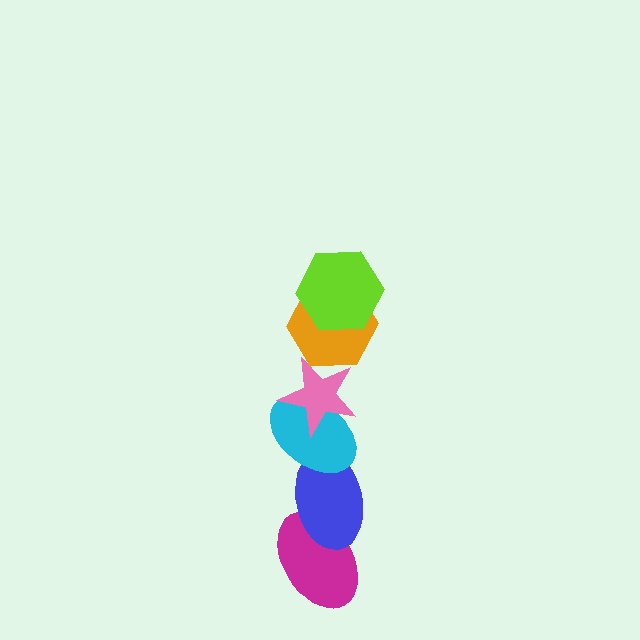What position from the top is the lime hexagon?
The lime hexagon is 1st from the top.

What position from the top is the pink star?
The pink star is 3rd from the top.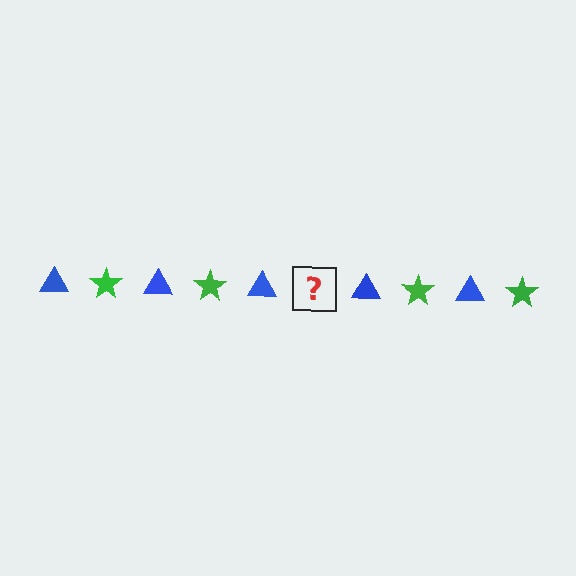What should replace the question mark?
The question mark should be replaced with a green star.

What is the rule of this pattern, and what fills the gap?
The rule is that the pattern alternates between blue triangle and green star. The gap should be filled with a green star.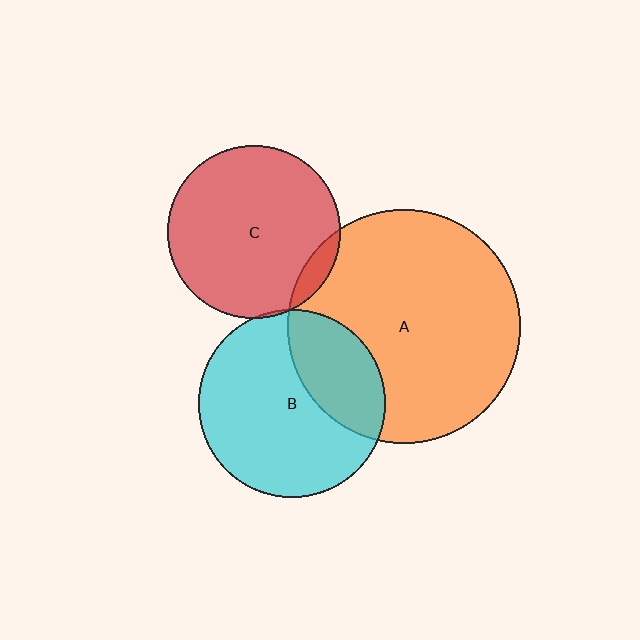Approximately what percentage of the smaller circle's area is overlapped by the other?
Approximately 30%.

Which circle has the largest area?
Circle A (orange).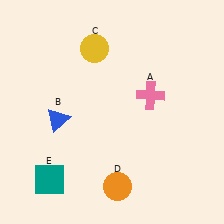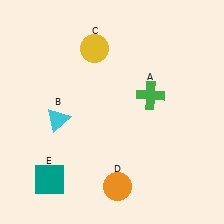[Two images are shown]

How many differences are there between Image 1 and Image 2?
There are 2 differences between the two images.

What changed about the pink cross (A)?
In Image 1, A is pink. In Image 2, it changed to green.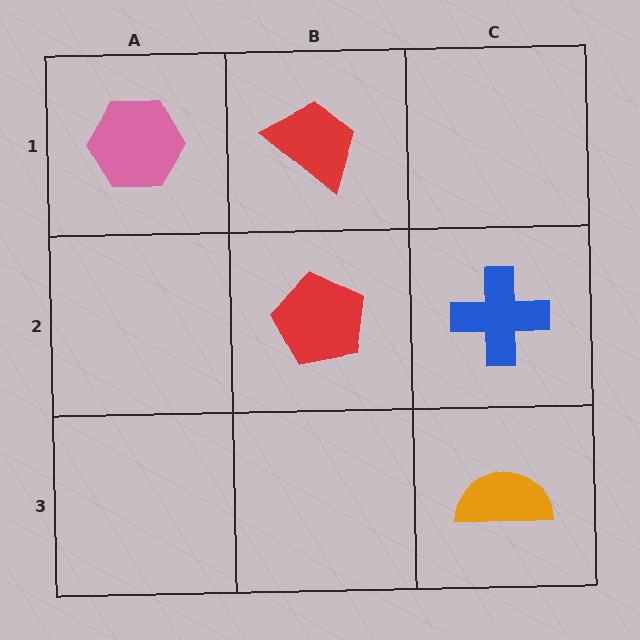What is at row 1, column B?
A red trapezoid.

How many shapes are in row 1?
2 shapes.